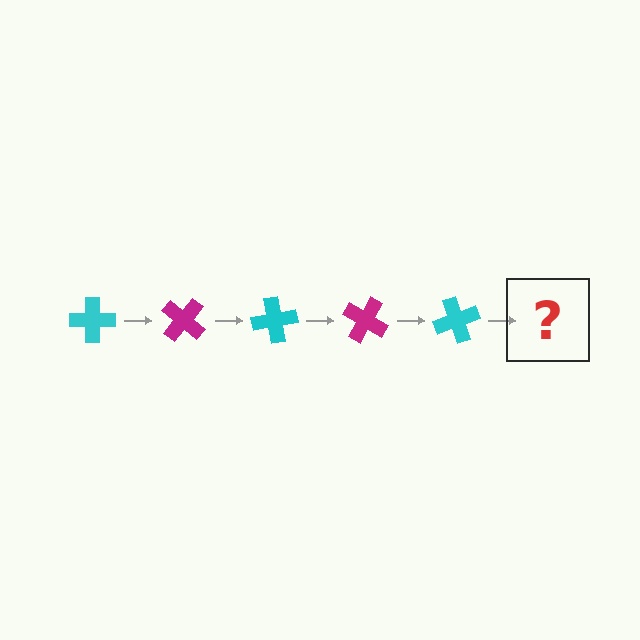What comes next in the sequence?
The next element should be a magenta cross, rotated 200 degrees from the start.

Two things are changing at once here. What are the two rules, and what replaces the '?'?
The two rules are that it rotates 40 degrees each step and the color cycles through cyan and magenta. The '?' should be a magenta cross, rotated 200 degrees from the start.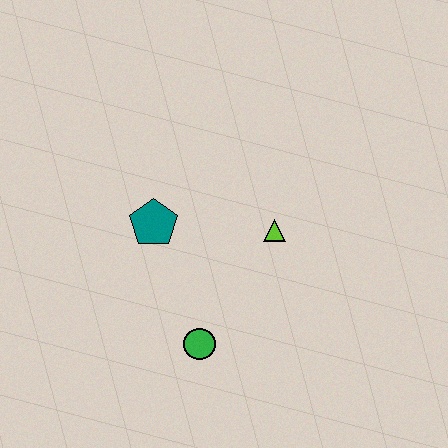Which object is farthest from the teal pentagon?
The green circle is farthest from the teal pentagon.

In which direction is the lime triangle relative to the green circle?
The lime triangle is above the green circle.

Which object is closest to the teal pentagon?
The lime triangle is closest to the teal pentagon.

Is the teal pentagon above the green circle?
Yes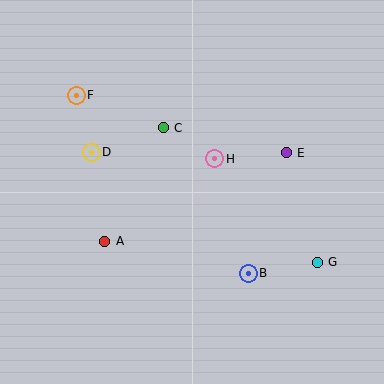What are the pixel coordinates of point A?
Point A is at (105, 241).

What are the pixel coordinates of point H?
Point H is at (215, 159).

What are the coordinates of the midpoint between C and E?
The midpoint between C and E is at (225, 140).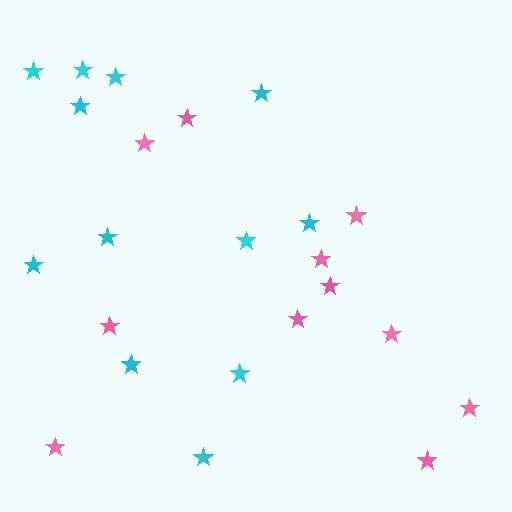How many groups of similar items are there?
There are 2 groups: one group of pink stars (11) and one group of cyan stars (12).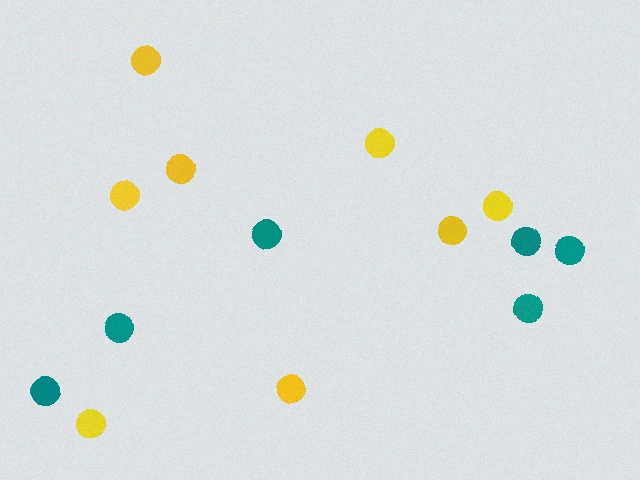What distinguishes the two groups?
There are 2 groups: one group of teal circles (6) and one group of yellow circles (8).